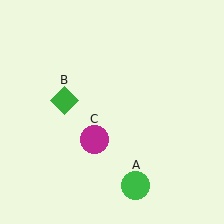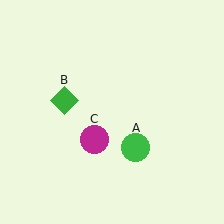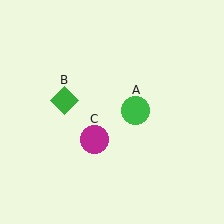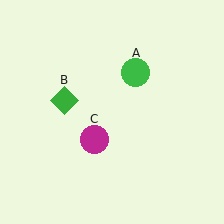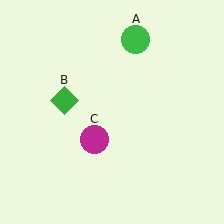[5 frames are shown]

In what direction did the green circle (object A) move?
The green circle (object A) moved up.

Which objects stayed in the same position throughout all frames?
Green diamond (object B) and magenta circle (object C) remained stationary.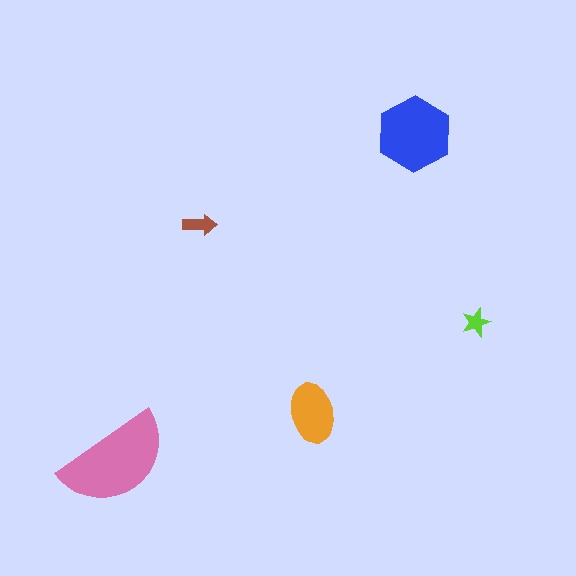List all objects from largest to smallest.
The pink semicircle, the blue hexagon, the orange ellipse, the brown arrow, the lime star.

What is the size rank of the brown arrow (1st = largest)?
4th.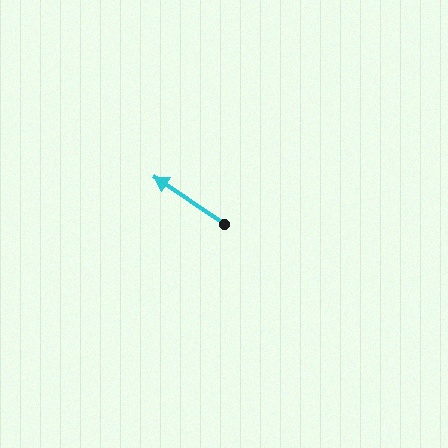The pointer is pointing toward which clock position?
Roughly 10 o'clock.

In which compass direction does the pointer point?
Northwest.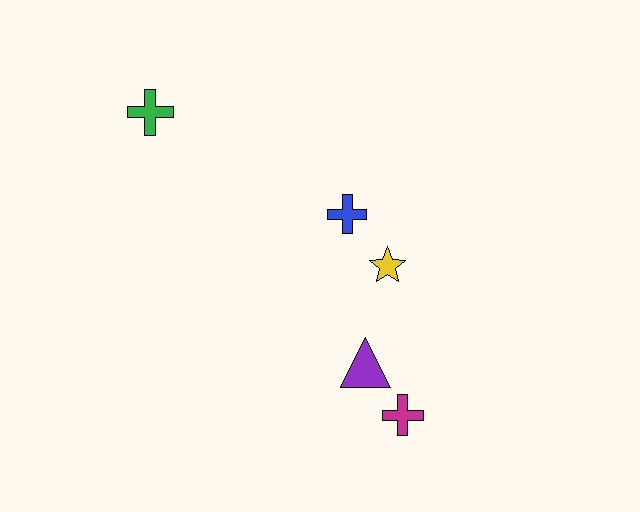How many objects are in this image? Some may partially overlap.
There are 5 objects.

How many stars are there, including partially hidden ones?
There is 1 star.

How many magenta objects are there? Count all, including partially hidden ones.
There is 1 magenta object.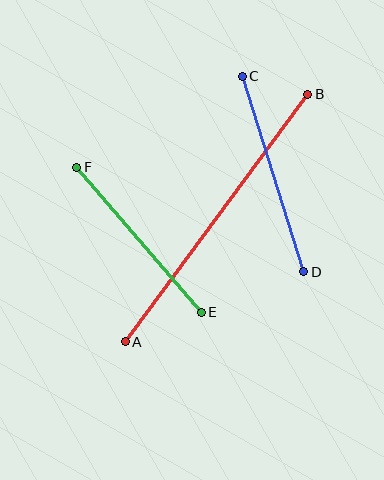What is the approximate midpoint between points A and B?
The midpoint is at approximately (217, 218) pixels.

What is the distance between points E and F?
The distance is approximately 191 pixels.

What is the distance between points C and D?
The distance is approximately 205 pixels.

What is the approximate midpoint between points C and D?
The midpoint is at approximately (273, 174) pixels.